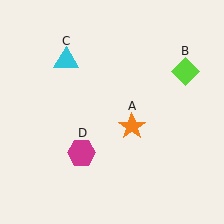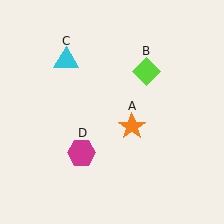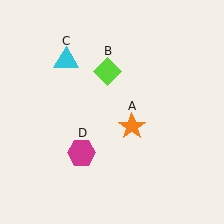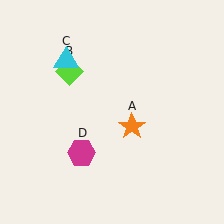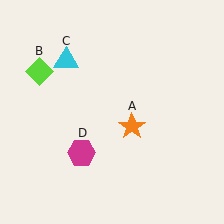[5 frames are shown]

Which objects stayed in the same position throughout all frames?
Orange star (object A) and cyan triangle (object C) and magenta hexagon (object D) remained stationary.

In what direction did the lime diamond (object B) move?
The lime diamond (object B) moved left.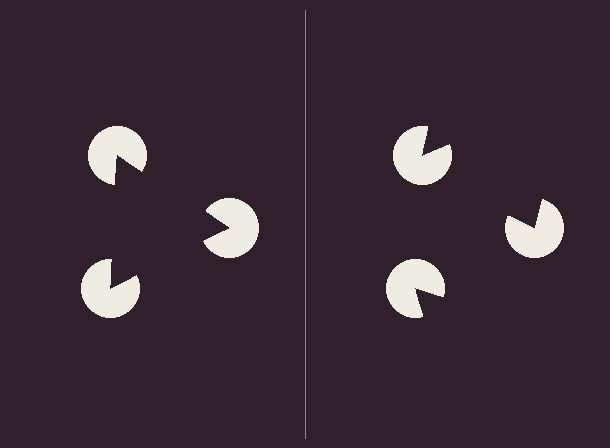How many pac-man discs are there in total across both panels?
6 — 3 on each side.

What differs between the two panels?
The pac-man discs are positioned identically on both sides; only the wedge orientations differ. On the left they align to a triangle; on the right they are misaligned.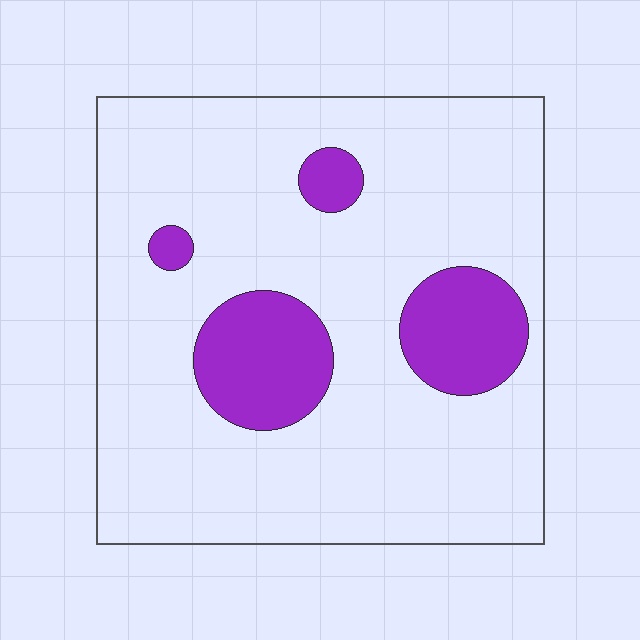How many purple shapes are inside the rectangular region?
4.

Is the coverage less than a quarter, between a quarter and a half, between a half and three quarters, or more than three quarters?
Less than a quarter.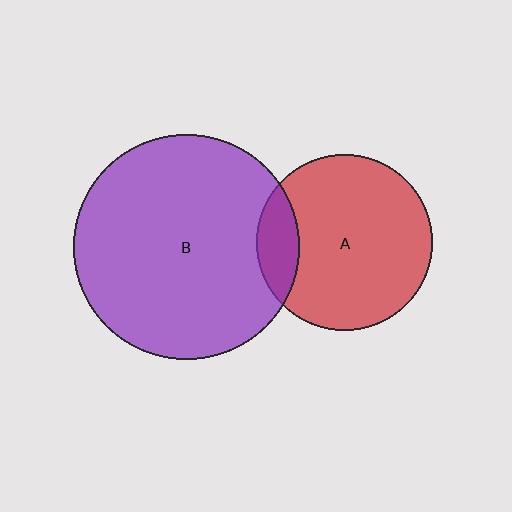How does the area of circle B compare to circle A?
Approximately 1.6 times.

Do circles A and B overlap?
Yes.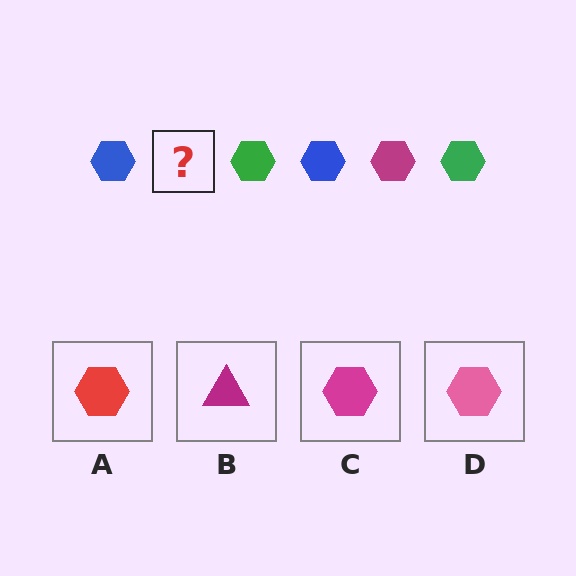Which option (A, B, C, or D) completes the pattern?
C.